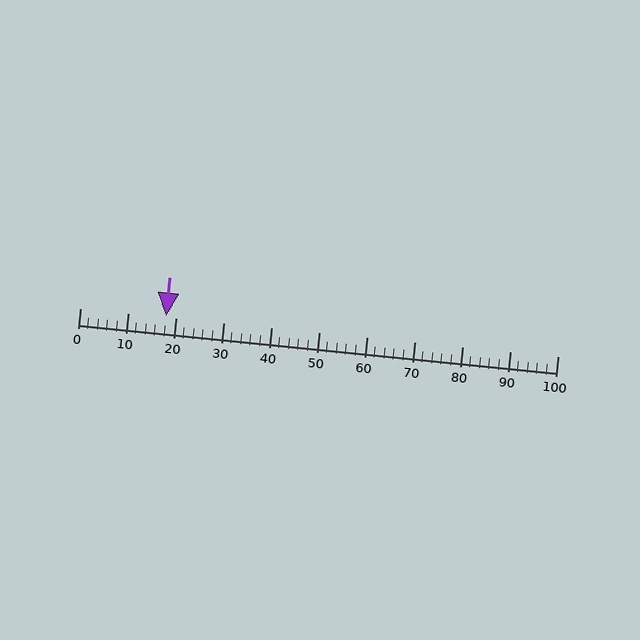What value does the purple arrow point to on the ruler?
The purple arrow points to approximately 18.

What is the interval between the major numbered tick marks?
The major tick marks are spaced 10 units apart.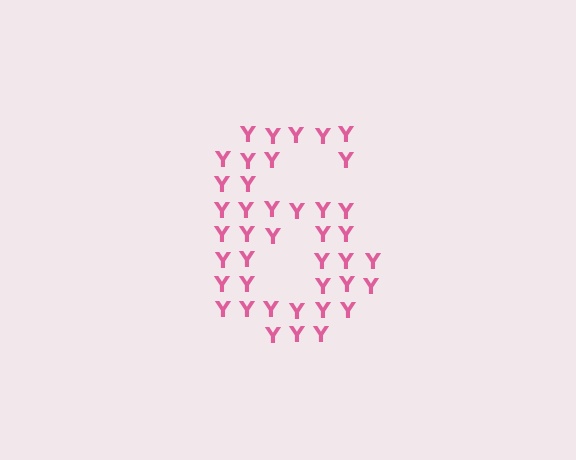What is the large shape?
The large shape is the digit 6.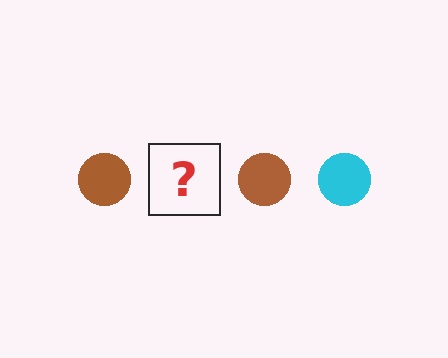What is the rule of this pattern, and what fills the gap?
The rule is that the pattern cycles through brown, cyan circles. The gap should be filled with a cyan circle.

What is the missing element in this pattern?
The missing element is a cyan circle.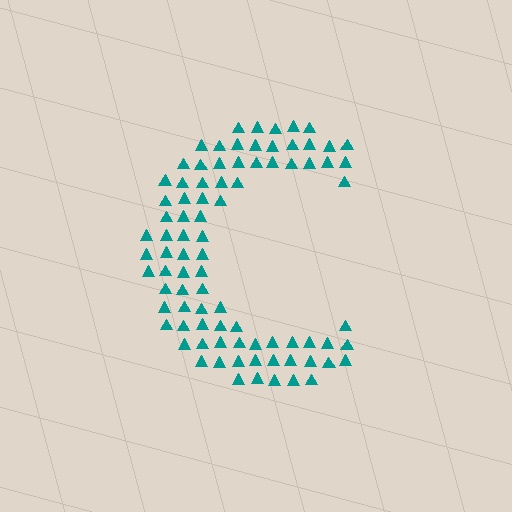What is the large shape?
The large shape is the letter C.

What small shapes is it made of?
It is made of small triangles.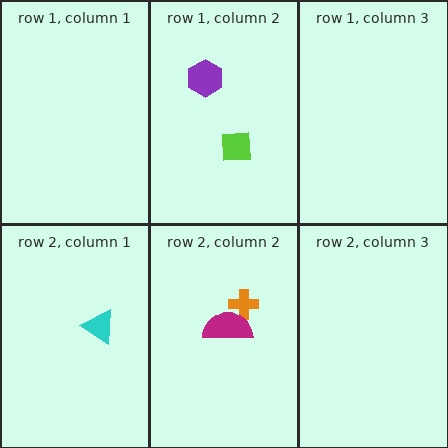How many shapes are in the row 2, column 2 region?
2.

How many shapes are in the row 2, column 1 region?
1.